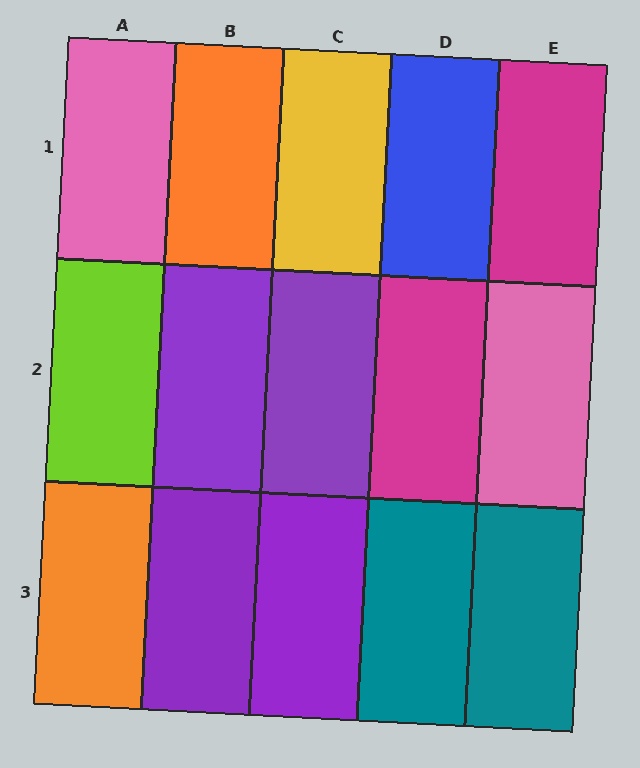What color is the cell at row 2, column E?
Pink.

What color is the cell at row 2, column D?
Magenta.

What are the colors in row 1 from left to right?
Pink, orange, yellow, blue, magenta.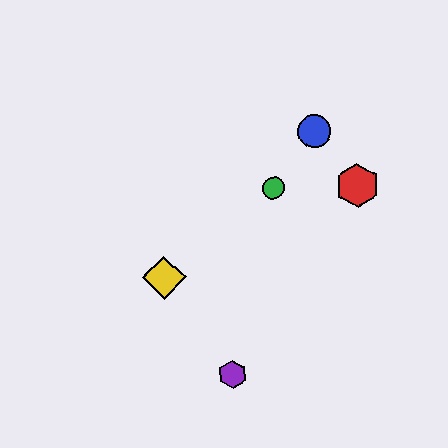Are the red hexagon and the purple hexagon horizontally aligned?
No, the red hexagon is at y≈185 and the purple hexagon is at y≈374.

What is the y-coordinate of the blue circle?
The blue circle is at y≈131.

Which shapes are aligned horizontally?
The red hexagon, the green circle are aligned horizontally.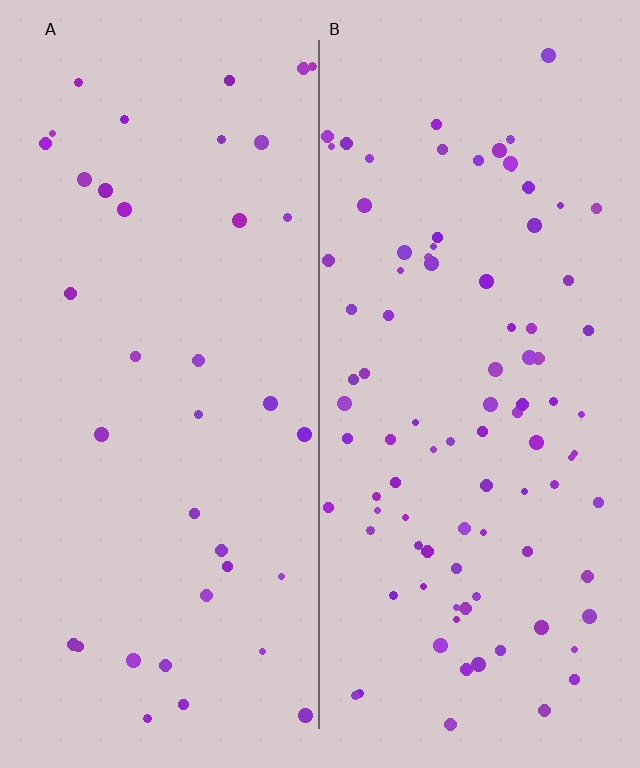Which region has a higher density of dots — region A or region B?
B (the right).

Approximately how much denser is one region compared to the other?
Approximately 2.5× — region B over region A.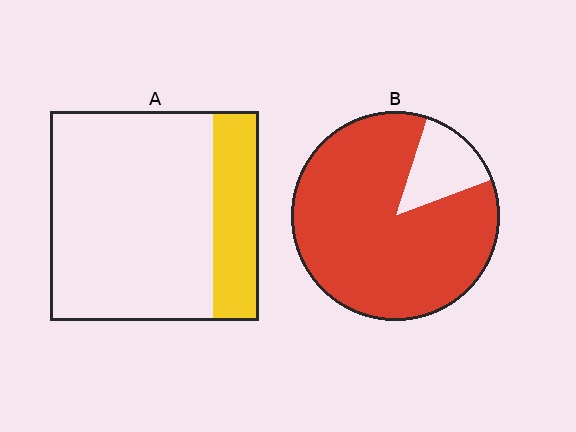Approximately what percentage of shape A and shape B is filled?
A is approximately 20% and B is approximately 85%.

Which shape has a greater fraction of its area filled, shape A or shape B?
Shape B.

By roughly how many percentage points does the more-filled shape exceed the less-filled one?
By roughly 65 percentage points (B over A).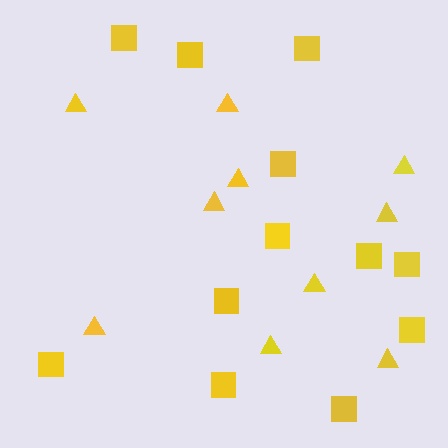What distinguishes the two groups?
There are 2 groups: one group of triangles (10) and one group of squares (12).